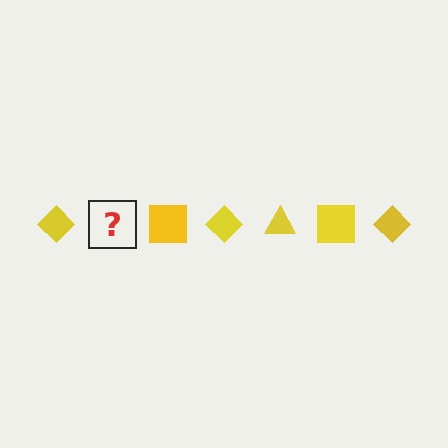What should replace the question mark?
The question mark should be replaced with a yellow triangle.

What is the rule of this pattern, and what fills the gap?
The rule is that the pattern cycles through diamond, triangle, square shapes in yellow. The gap should be filled with a yellow triangle.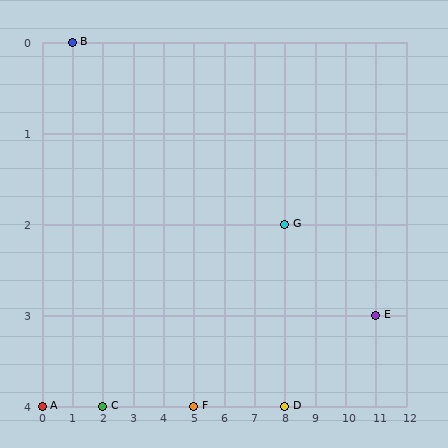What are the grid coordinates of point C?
Point C is at grid coordinates (2, 4).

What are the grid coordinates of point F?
Point F is at grid coordinates (5, 4).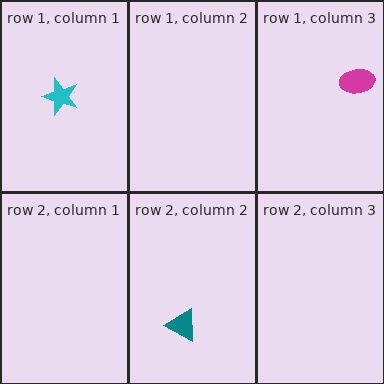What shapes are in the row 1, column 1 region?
The cyan star.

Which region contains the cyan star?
The row 1, column 1 region.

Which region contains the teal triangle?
The row 2, column 2 region.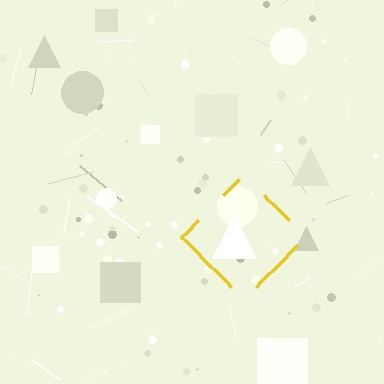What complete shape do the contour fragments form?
The contour fragments form a diamond.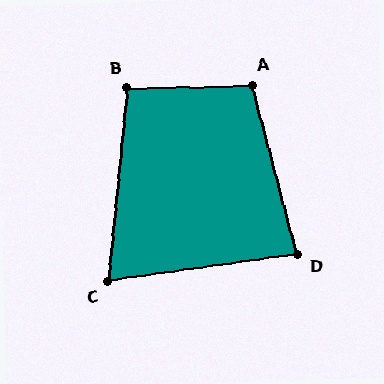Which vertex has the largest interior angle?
A, at approximately 104 degrees.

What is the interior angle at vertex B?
Approximately 97 degrees (obtuse).